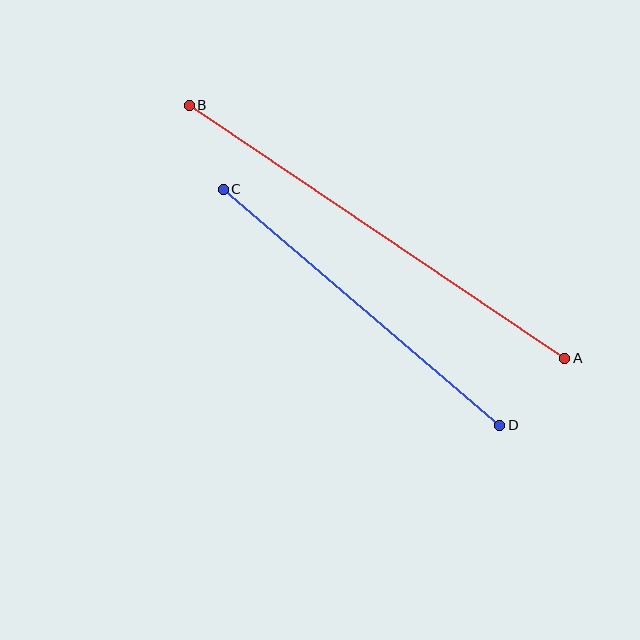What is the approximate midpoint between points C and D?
The midpoint is at approximately (362, 307) pixels.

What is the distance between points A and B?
The distance is approximately 453 pixels.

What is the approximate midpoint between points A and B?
The midpoint is at approximately (377, 232) pixels.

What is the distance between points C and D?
The distance is approximately 363 pixels.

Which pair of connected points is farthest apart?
Points A and B are farthest apart.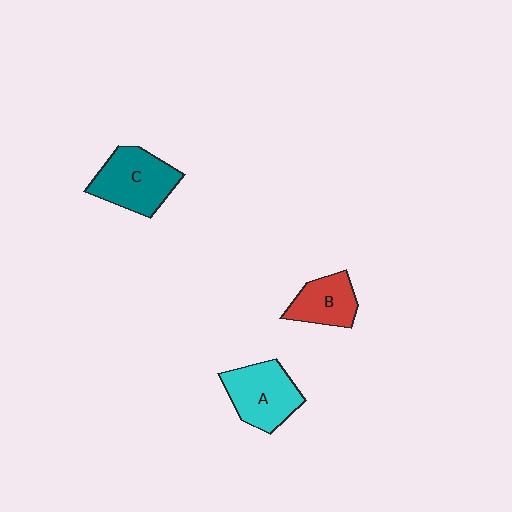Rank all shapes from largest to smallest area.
From largest to smallest: C (teal), A (cyan), B (red).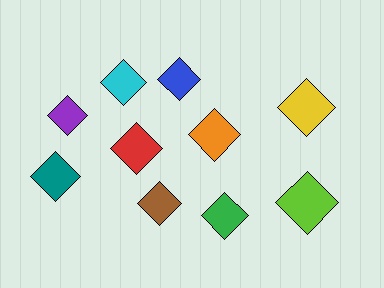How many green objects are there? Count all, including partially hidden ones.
There is 1 green object.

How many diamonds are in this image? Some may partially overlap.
There are 10 diamonds.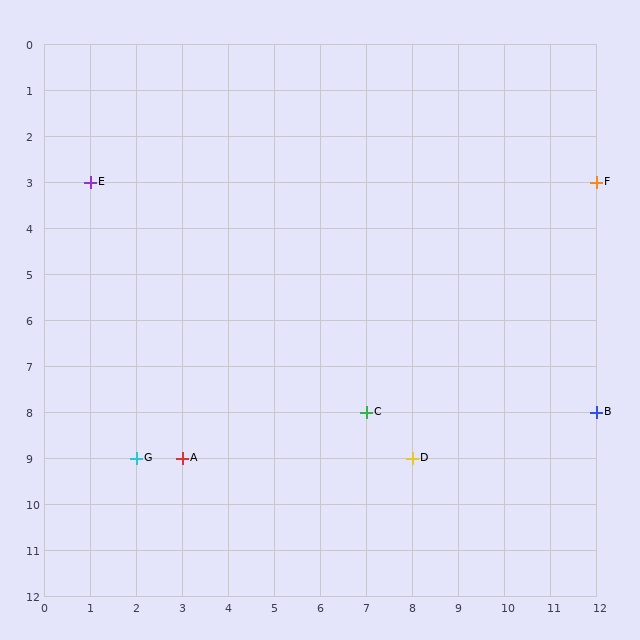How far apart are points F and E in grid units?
Points F and E are 11 columns apart.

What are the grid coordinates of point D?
Point D is at grid coordinates (8, 9).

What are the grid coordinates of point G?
Point G is at grid coordinates (2, 9).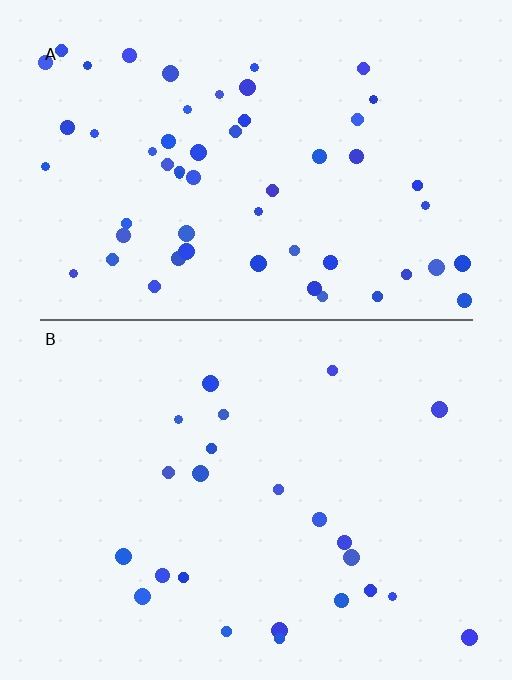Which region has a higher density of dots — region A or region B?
A (the top).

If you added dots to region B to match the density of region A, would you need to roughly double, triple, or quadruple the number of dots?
Approximately double.